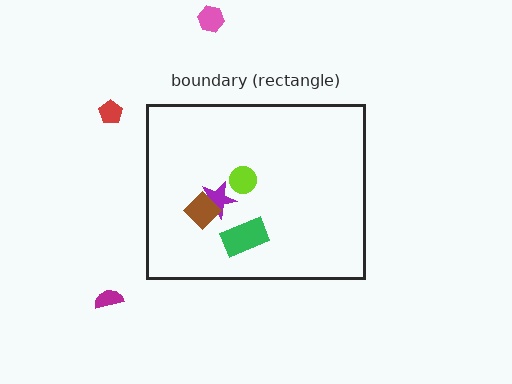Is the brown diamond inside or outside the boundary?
Inside.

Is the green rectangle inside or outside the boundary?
Inside.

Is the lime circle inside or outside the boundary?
Inside.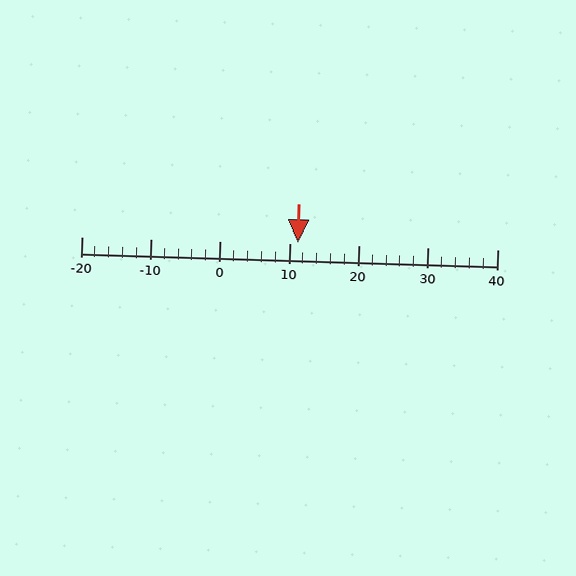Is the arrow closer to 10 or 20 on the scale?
The arrow is closer to 10.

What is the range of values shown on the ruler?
The ruler shows values from -20 to 40.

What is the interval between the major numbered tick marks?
The major tick marks are spaced 10 units apart.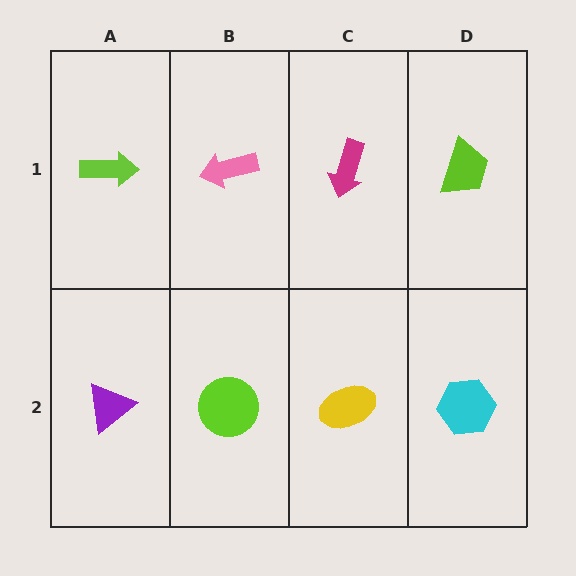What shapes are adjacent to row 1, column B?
A lime circle (row 2, column B), a lime arrow (row 1, column A), a magenta arrow (row 1, column C).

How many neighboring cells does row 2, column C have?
3.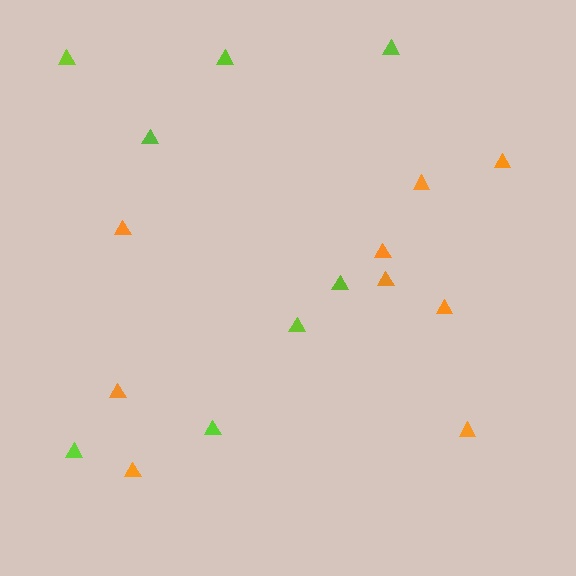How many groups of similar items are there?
There are 2 groups: one group of orange triangles (9) and one group of lime triangles (8).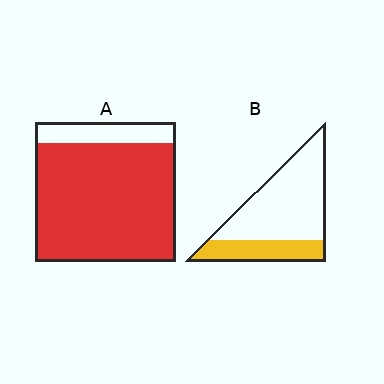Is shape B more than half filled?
No.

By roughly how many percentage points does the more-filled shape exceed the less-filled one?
By roughly 55 percentage points (A over B).